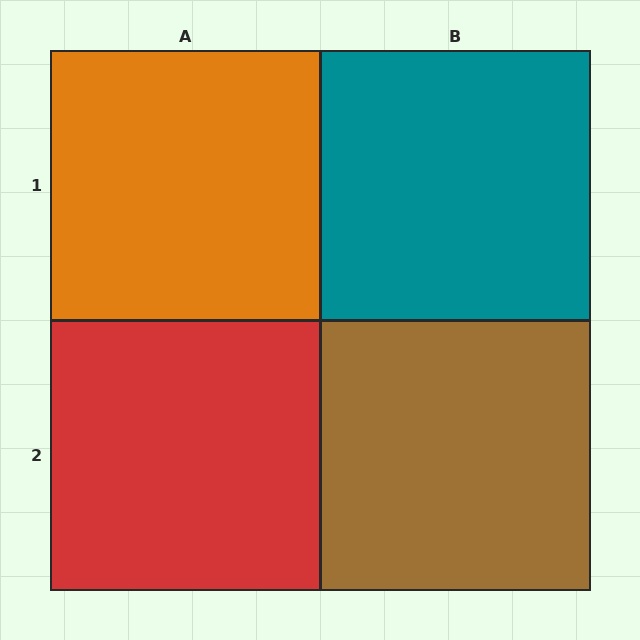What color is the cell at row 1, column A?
Orange.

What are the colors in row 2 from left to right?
Red, brown.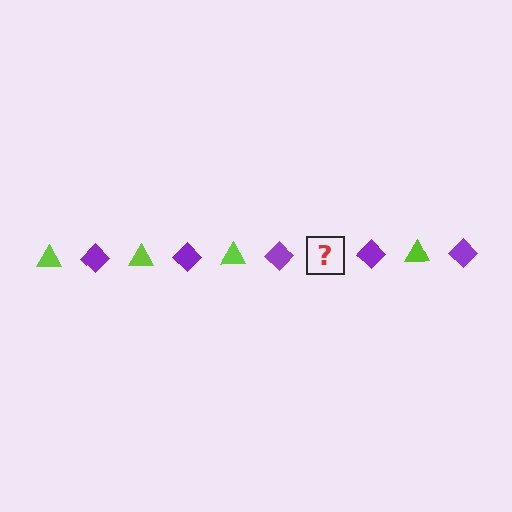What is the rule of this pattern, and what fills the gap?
The rule is that the pattern alternates between lime triangle and purple diamond. The gap should be filled with a lime triangle.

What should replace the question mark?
The question mark should be replaced with a lime triangle.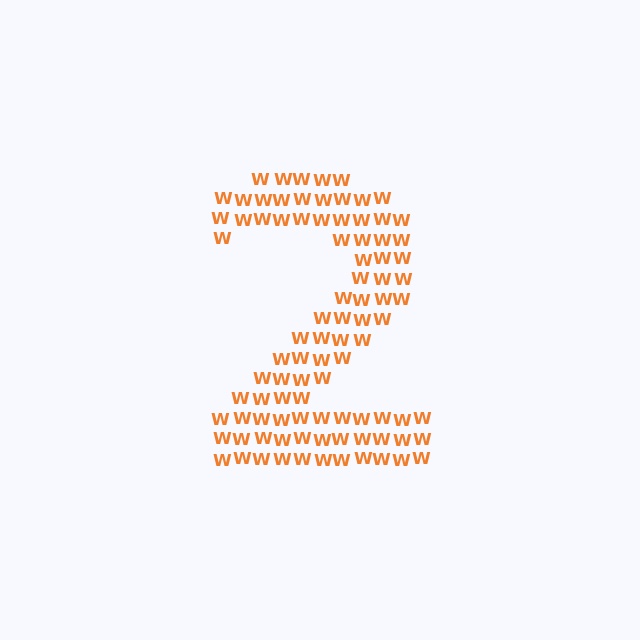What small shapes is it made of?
It is made of small letter W's.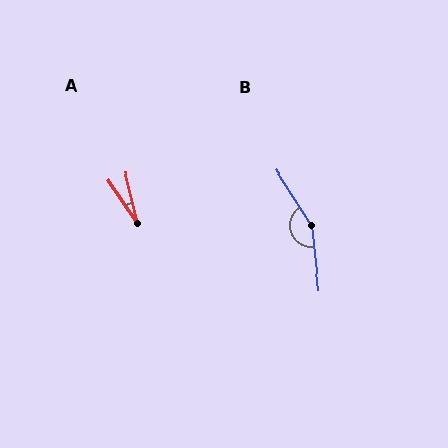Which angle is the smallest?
A, at approximately 19 degrees.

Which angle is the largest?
B, at approximately 154 degrees.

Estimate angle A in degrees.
Approximately 19 degrees.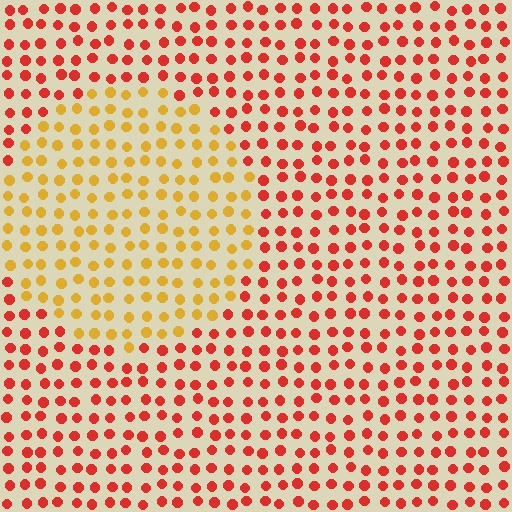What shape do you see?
I see a circle.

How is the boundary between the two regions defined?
The boundary is defined purely by a slight shift in hue (about 42 degrees). Spacing, size, and orientation are identical on both sides.